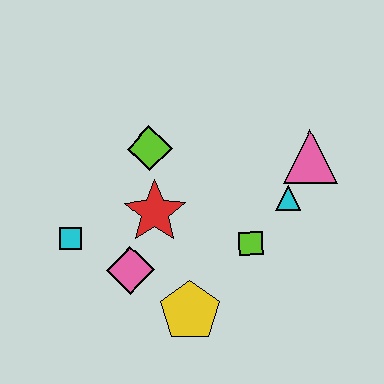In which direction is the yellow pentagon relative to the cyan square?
The yellow pentagon is to the right of the cyan square.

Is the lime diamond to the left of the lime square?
Yes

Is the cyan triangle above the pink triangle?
No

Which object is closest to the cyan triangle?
The pink triangle is closest to the cyan triangle.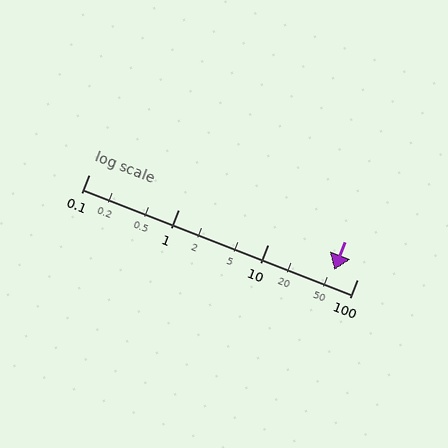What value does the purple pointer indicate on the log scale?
The pointer indicates approximately 56.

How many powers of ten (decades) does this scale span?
The scale spans 3 decades, from 0.1 to 100.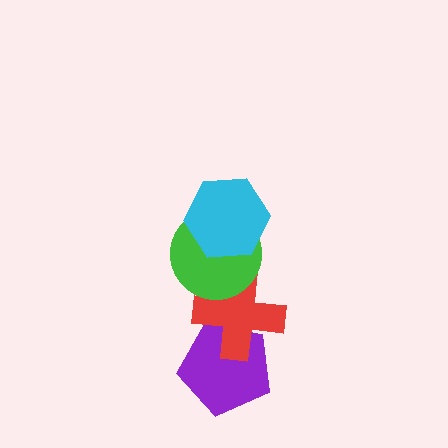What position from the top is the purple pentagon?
The purple pentagon is 4th from the top.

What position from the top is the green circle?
The green circle is 2nd from the top.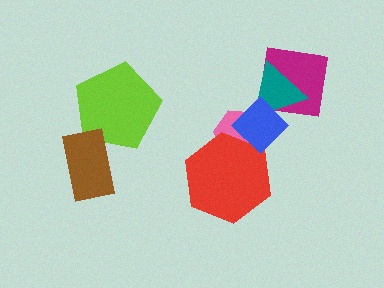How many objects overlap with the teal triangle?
2 objects overlap with the teal triangle.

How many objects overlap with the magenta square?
1 object overlaps with the magenta square.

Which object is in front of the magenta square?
The teal triangle is in front of the magenta square.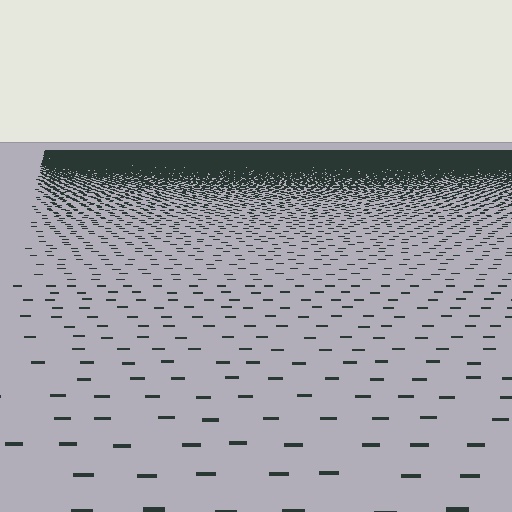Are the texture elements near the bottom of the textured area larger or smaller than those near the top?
Larger. Near the bottom, elements are closer to the viewer and appear at a bigger on-screen size.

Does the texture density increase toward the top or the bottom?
Density increases toward the top.